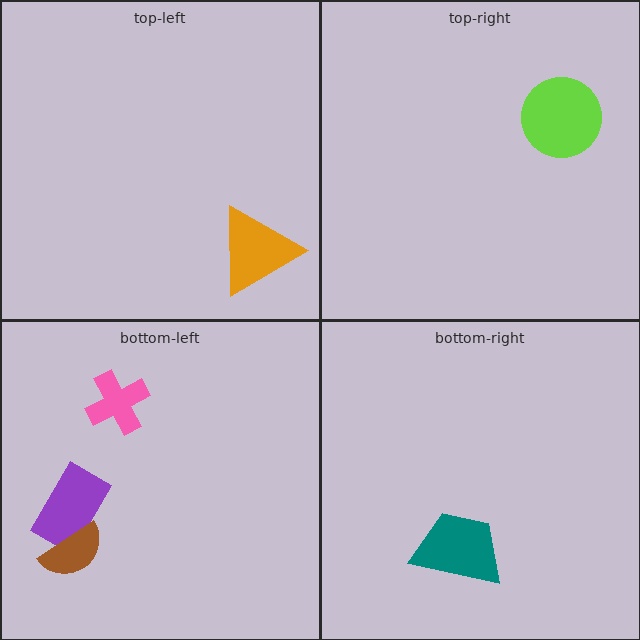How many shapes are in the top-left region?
1.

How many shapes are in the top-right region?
1.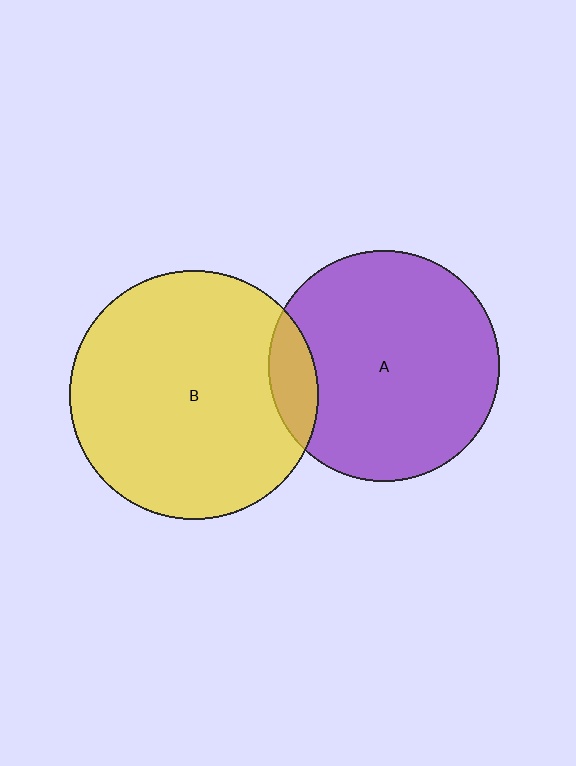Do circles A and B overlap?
Yes.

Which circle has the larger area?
Circle B (yellow).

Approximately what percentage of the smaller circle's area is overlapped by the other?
Approximately 10%.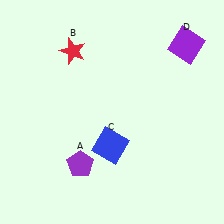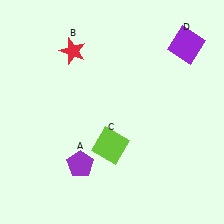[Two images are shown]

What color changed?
The square (C) changed from blue in Image 1 to lime in Image 2.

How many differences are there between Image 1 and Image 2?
There is 1 difference between the two images.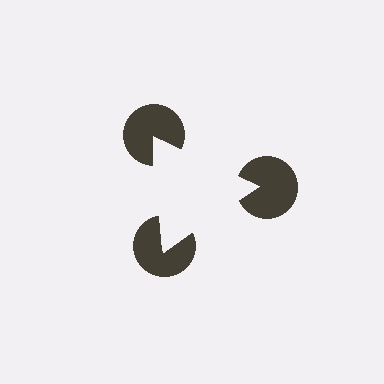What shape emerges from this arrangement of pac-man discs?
An illusory triangle — its edges are inferred from the aligned wedge cuts in the pac-man discs, not physically drawn.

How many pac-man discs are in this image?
There are 3 — one at each vertex of the illusory triangle.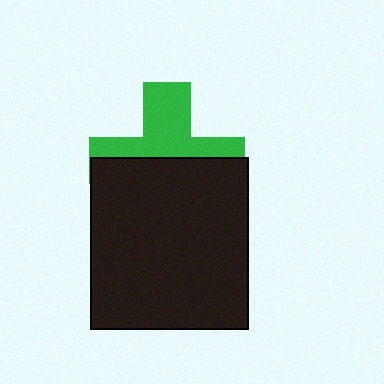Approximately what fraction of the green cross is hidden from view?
Roughly 54% of the green cross is hidden behind the black rectangle.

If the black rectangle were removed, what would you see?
You would see the complete green cross.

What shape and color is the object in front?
The object in front is a black rectangle.